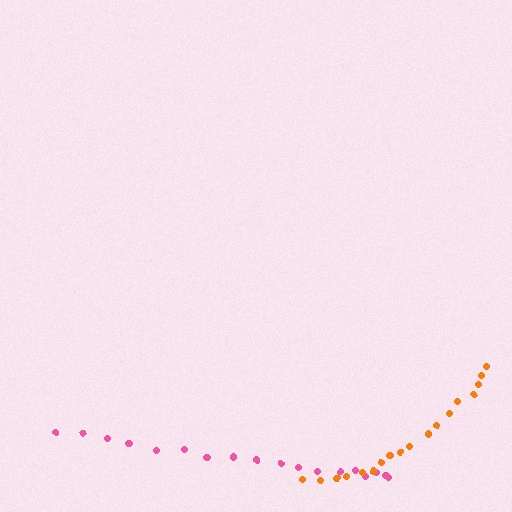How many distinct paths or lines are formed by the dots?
There are 2 distinct paths.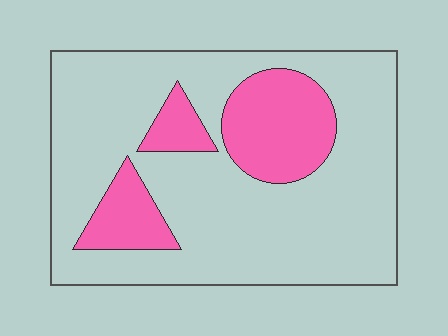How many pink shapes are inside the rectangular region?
3.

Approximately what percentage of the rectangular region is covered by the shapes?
Approximately 25%.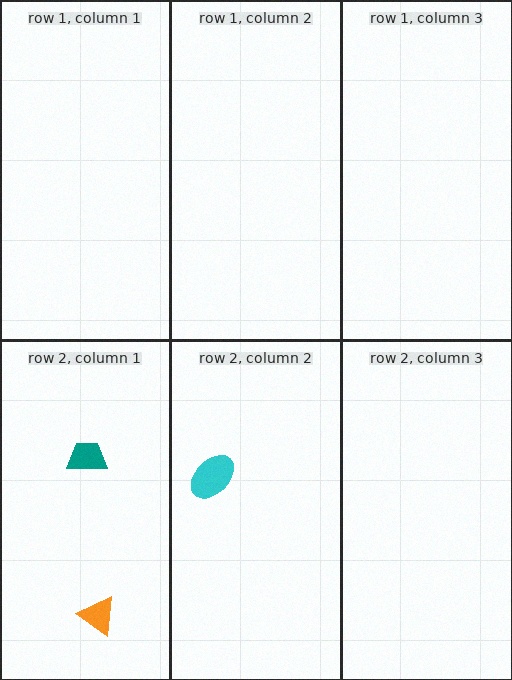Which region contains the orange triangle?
The row 2, column 1 region.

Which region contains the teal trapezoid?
The row 2, column 1 region.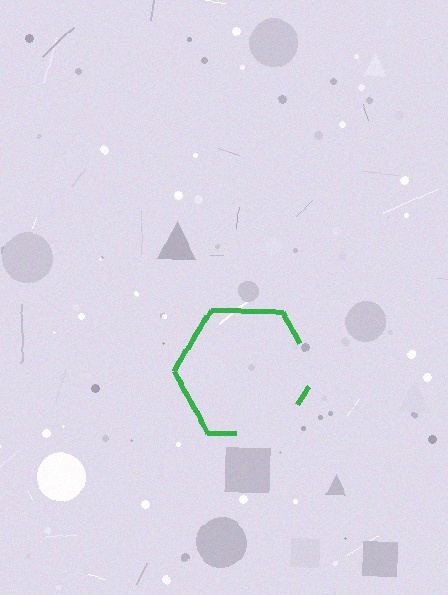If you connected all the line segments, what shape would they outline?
They would outline a hexagon.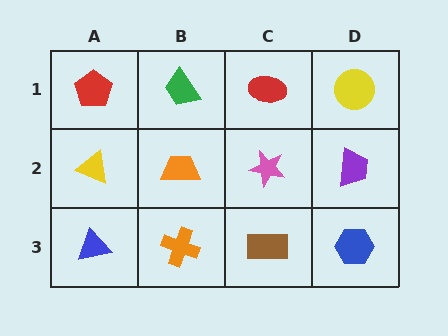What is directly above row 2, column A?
A red pentagon.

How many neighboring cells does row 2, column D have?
3.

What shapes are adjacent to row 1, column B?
An orange trapezoid (row 2, column B), a red pentagon (row 1, column A), a red ellipse (row 1, column C).